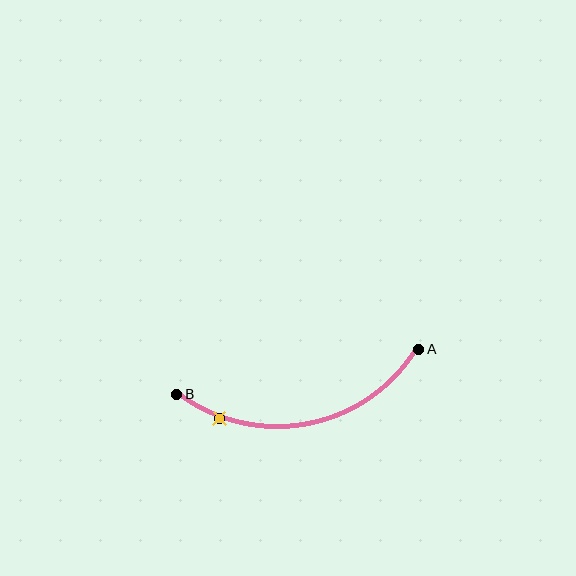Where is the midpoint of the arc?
The arc midpoint is the point on the curve farthest from the straight line joining A and B. It sits below that line.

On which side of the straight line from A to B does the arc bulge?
The arc bulges below the straight line connecting A and B.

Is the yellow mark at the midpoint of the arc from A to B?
No. The yellow mark lies on the arc but is closer to endpoint B. The arc midpoint would be at the point on the curve equidistant along the arc from both A and B.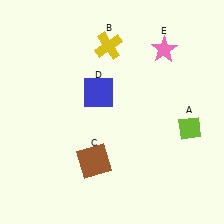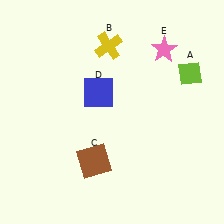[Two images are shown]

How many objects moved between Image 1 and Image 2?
1 object moved between the two images.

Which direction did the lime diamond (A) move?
The lime diamond (A) moved up.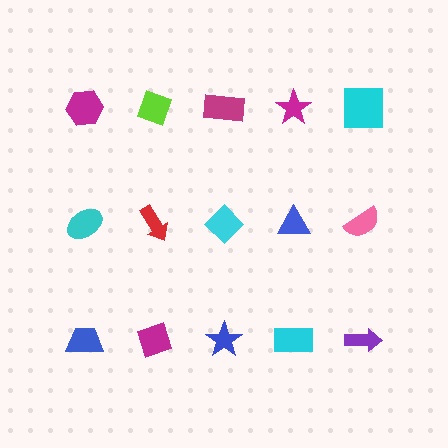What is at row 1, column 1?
A magenta hexagon.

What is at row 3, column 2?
A magenta diamond.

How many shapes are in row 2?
5 shapes.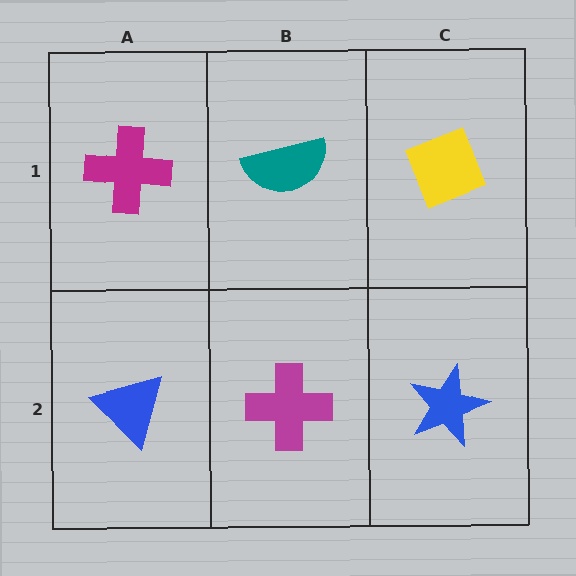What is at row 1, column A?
A magenta cross.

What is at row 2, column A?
A blue triangle.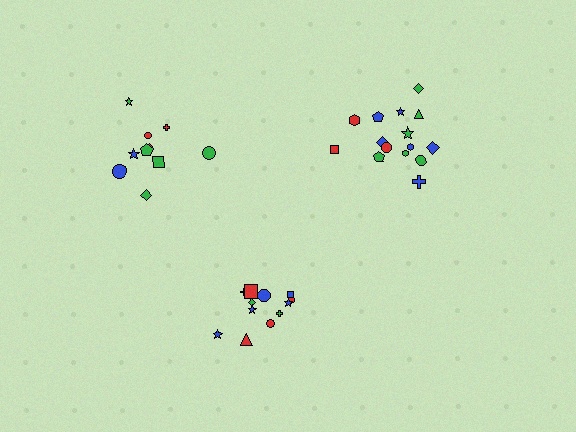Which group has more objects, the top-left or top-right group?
The top-right group.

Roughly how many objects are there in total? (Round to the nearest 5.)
Roughly 35 objects in total.